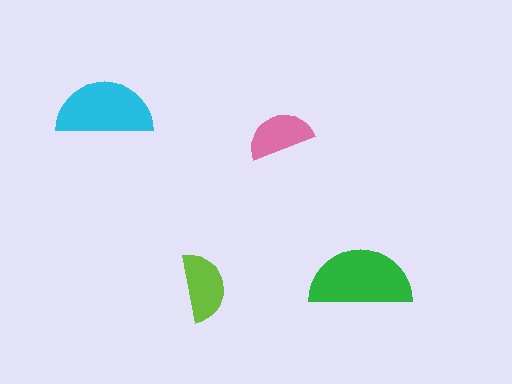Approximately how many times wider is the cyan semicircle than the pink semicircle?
About 1.5 times wider.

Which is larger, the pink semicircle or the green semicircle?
The green one.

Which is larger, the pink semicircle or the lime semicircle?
The lime one.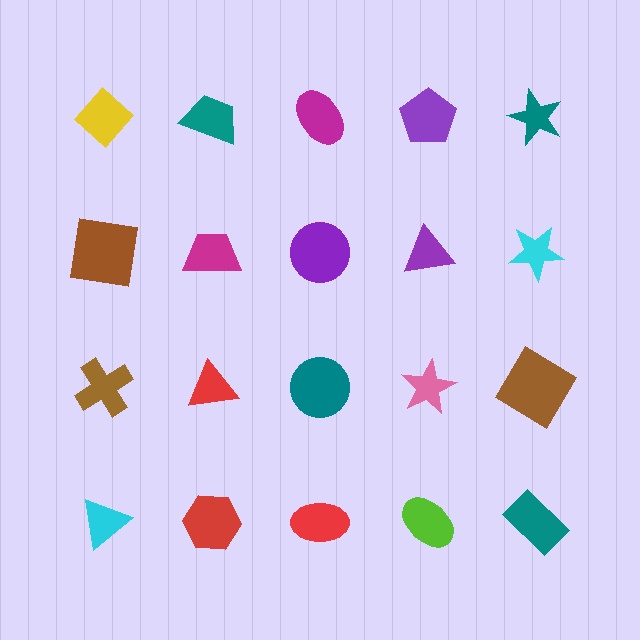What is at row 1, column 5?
A teal star.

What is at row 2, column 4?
A purple triangle.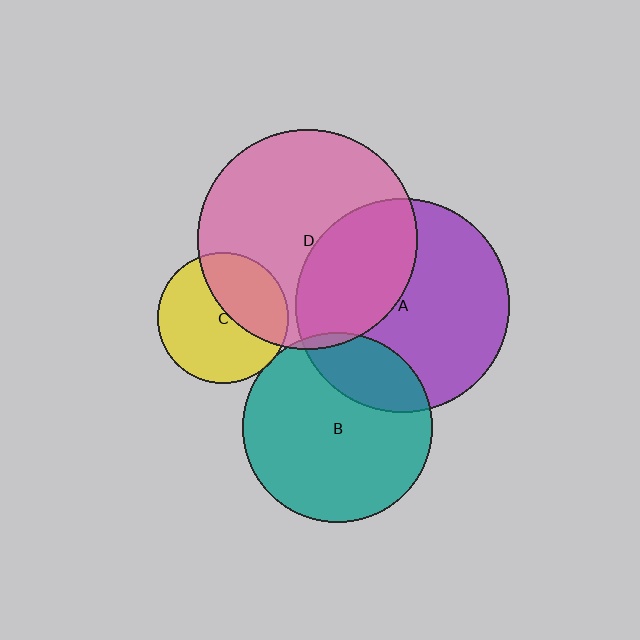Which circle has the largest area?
Circle D (pink).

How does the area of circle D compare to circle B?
Approximately 1.3 times.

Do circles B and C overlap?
Yes.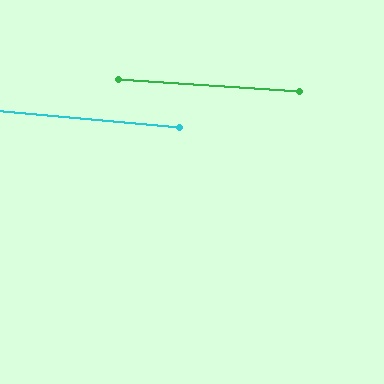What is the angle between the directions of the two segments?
Approximately 1 degree.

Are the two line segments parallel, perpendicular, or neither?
Parallel — their directions differ by only 1.4°.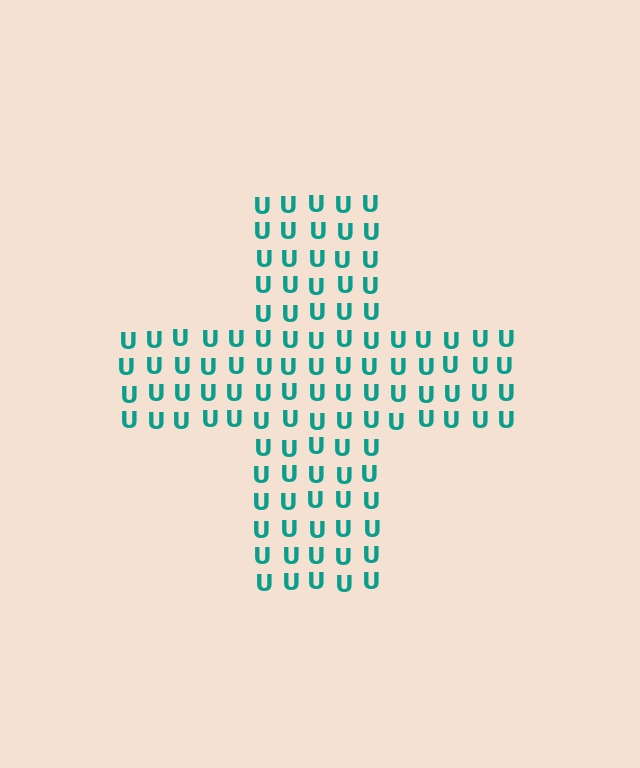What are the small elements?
The small elements are letter U's.